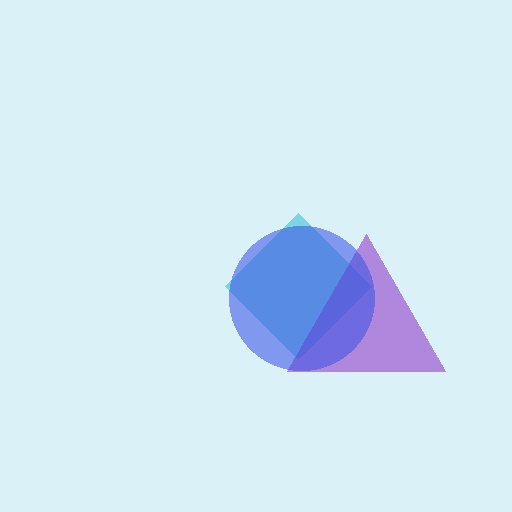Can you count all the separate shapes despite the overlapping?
Yes, there are 3 separate shapes.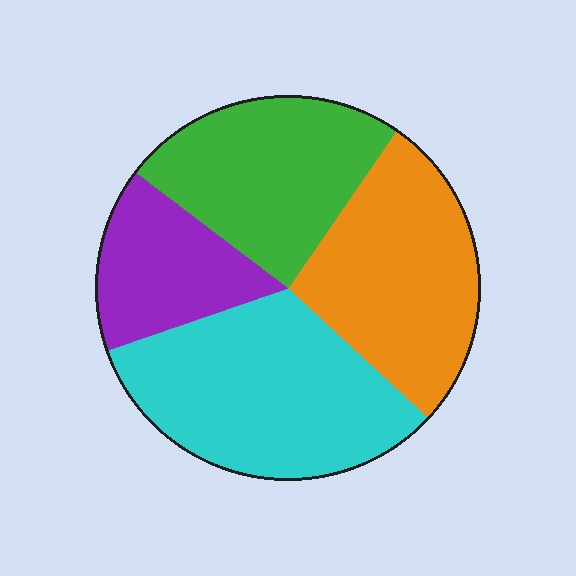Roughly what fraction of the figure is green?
Green takes up about one quarter (1/4) of the figure.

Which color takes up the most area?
Cyan, at roughly 35%.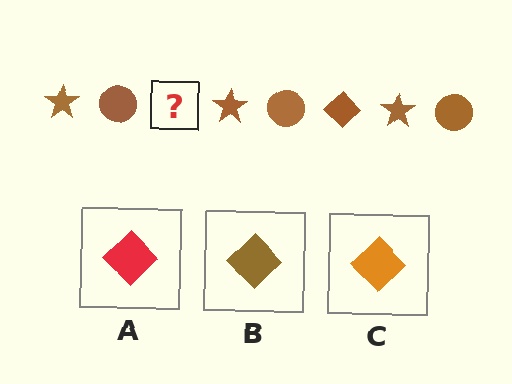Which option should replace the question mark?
Option B.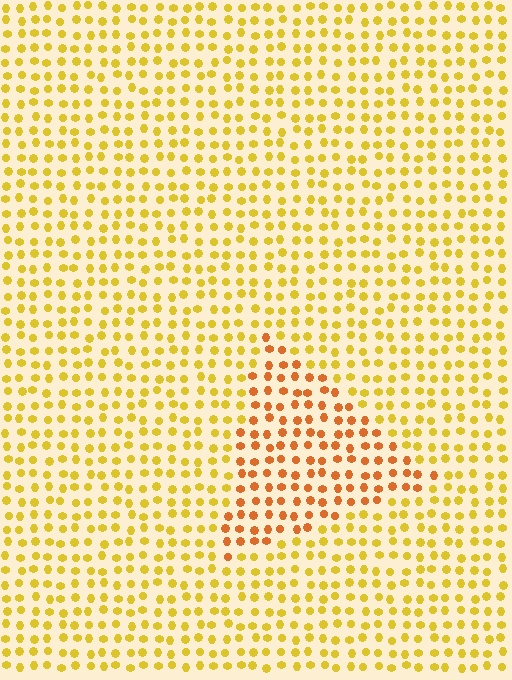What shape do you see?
I see a triangle.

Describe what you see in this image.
The image is filled with small yellow elements in a uniform arrangement. A triangle-shaped region is visible where the elements are tinted to a slightly different hue, forming a subtle color boundary.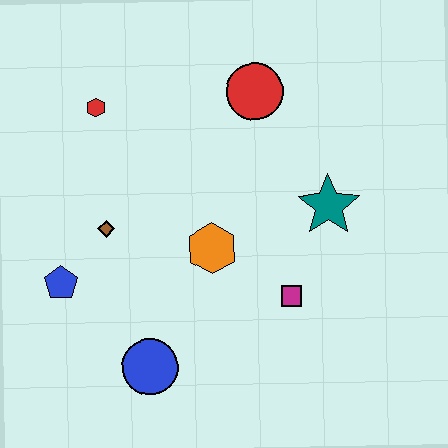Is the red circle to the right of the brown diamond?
Yes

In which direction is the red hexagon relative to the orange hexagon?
The red hexagon is above the orange hexagon.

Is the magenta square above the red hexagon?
No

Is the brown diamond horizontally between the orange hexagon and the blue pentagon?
Yes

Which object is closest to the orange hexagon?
The magenta square is closest to the orange hexagon.